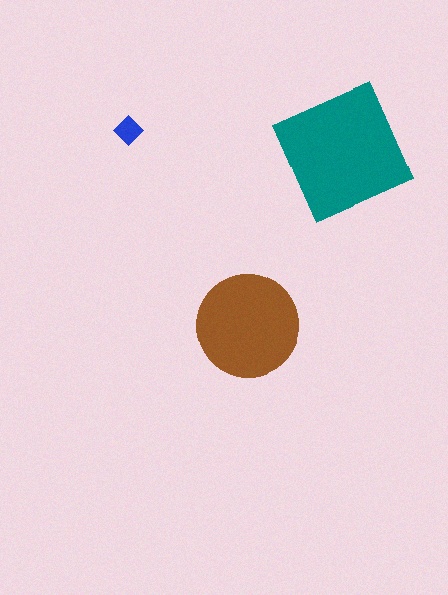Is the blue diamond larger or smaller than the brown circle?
Smaller.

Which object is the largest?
The teal square.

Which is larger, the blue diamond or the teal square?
The teal square.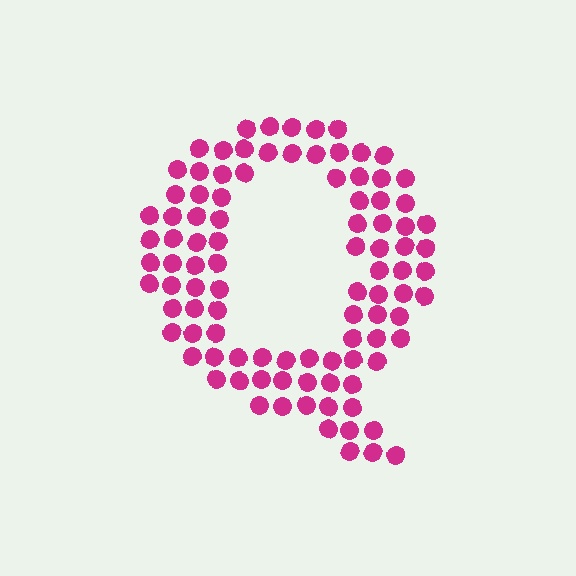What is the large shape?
The large shape is the letter Q.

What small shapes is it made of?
It is made of small circles.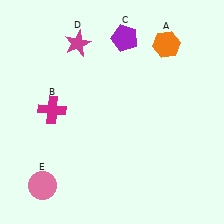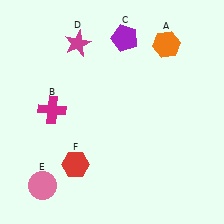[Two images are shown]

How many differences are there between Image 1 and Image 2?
There is 1 difference between the two images.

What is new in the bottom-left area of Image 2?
A red hexagon (F) was added in the bottom-left area of Image 2.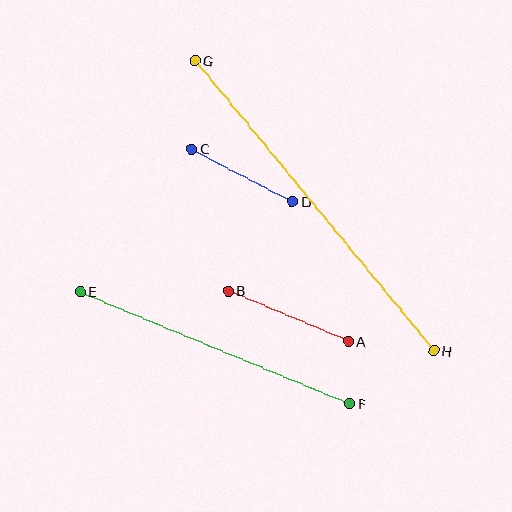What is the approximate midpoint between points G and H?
The midpoint is at approximately (314, 205) pixels.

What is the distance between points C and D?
The distance is approximately 113 pixels.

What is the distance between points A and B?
The distance is approximately 130 pixels.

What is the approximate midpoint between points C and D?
The midpoint is at approximately (242, 175) pixels.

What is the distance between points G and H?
The distance is approximately 376 pixels.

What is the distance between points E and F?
The distance is approximately 292 pixels.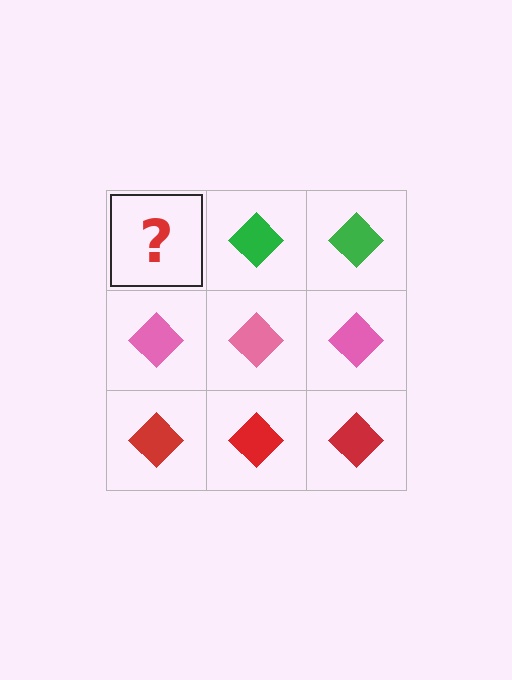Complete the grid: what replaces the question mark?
The question mark should be replaced with a green diamond.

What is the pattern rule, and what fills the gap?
The rule is that each row has a consistent color. The gap should be filled with a green diamond.